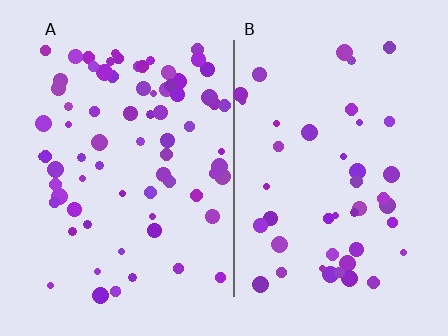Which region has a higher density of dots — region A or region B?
A (the left).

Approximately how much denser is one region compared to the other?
Approximately 1.7× — region A over region B.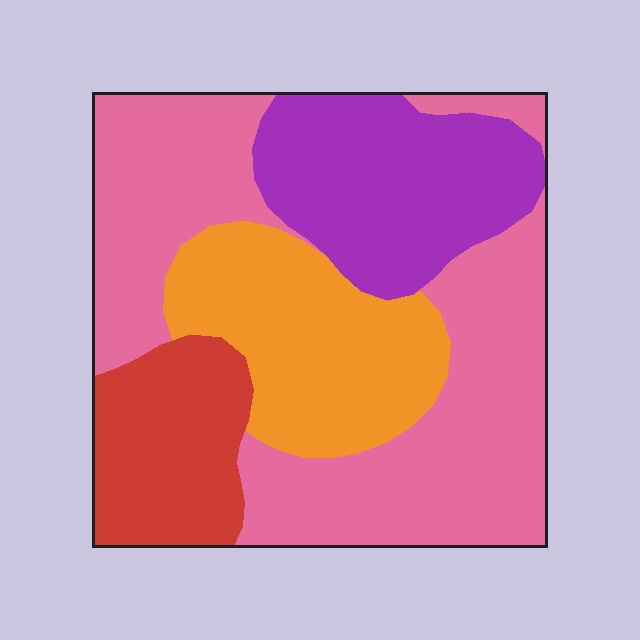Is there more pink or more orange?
Pink.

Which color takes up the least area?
Red, at roughly 15%.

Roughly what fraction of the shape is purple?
Purple covers roughly 20% of the shape.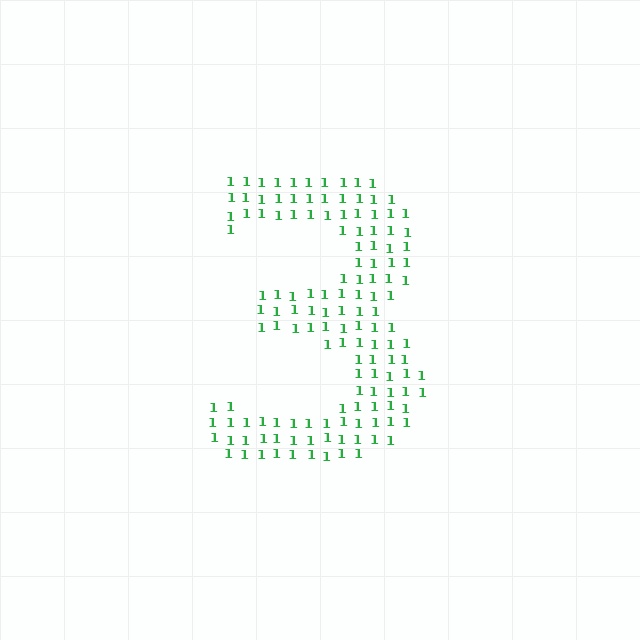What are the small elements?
The small elements are digit 1's.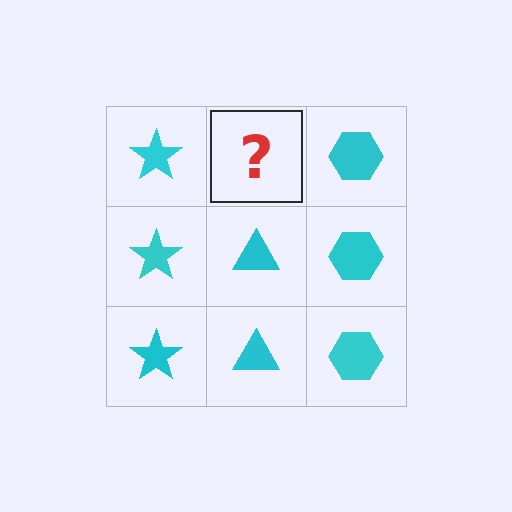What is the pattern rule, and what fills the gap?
The rule is that each column has a consistent shape. The gap should be filled with a cyan triangle.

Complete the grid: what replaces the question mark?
The question mark should be replaced with a cyan triangle.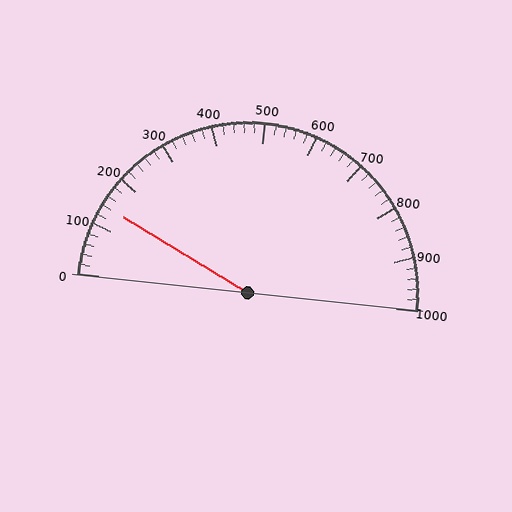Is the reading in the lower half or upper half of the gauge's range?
The reading is in the lower half of the range (0 to 1000).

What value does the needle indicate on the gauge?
The needle indicates approximately 140.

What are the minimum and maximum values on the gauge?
The gauge ranges from 0 to 1000.